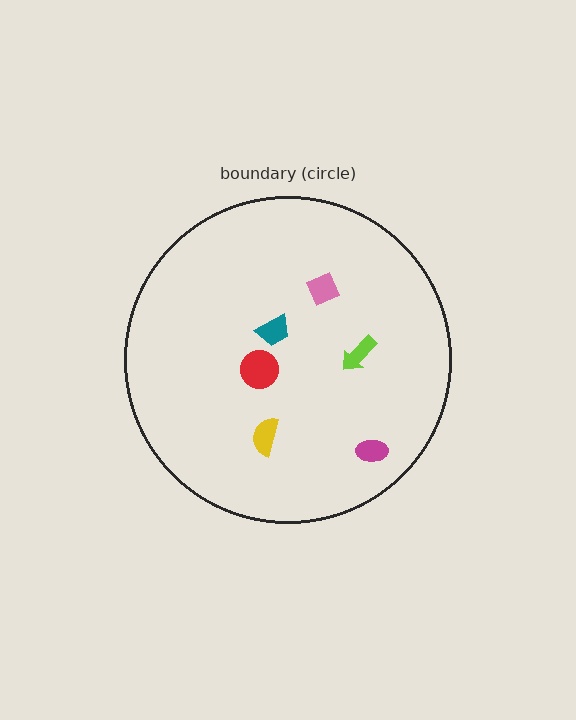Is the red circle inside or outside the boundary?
Inside.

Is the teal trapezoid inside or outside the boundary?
Inside.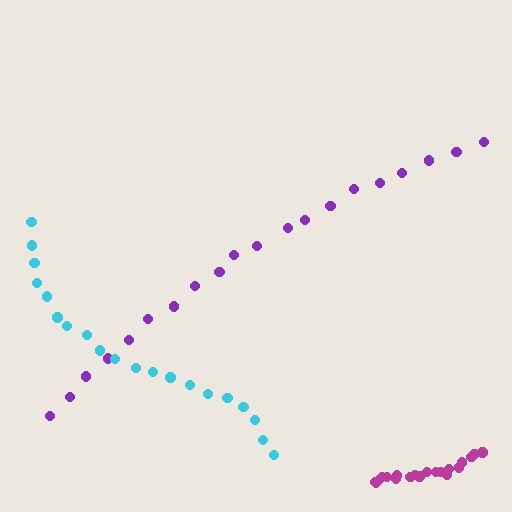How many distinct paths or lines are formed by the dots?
There are 3 distinct paths.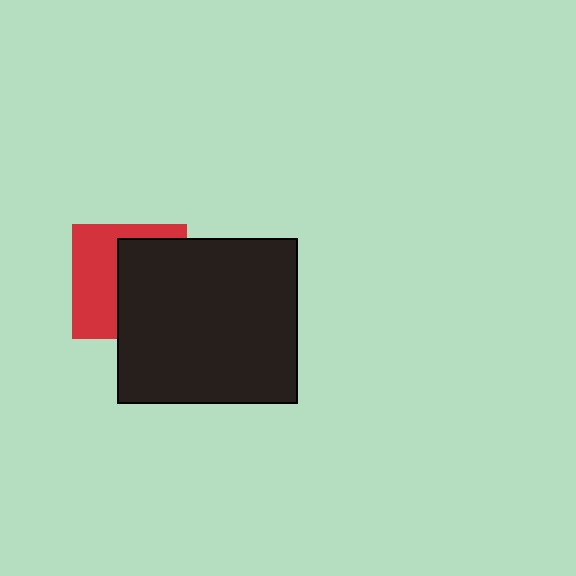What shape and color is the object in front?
The object in front is a black rectangle.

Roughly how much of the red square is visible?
About half of it is visible (roughly 47%).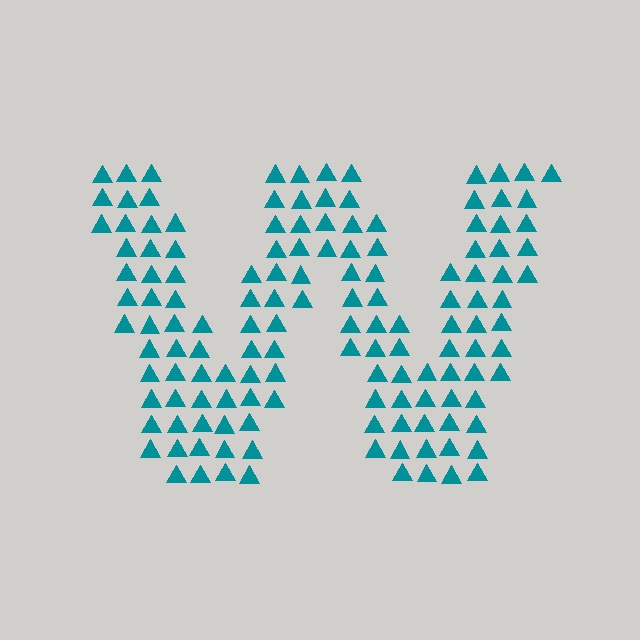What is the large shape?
The large shape is the letter W.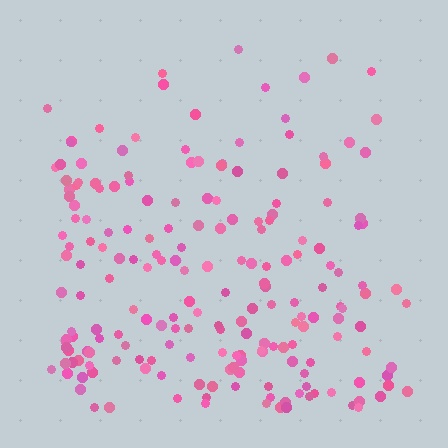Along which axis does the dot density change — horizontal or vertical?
Vertical.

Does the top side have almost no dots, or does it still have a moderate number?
Still a moderate number, just noticeably fewer than the bottom.